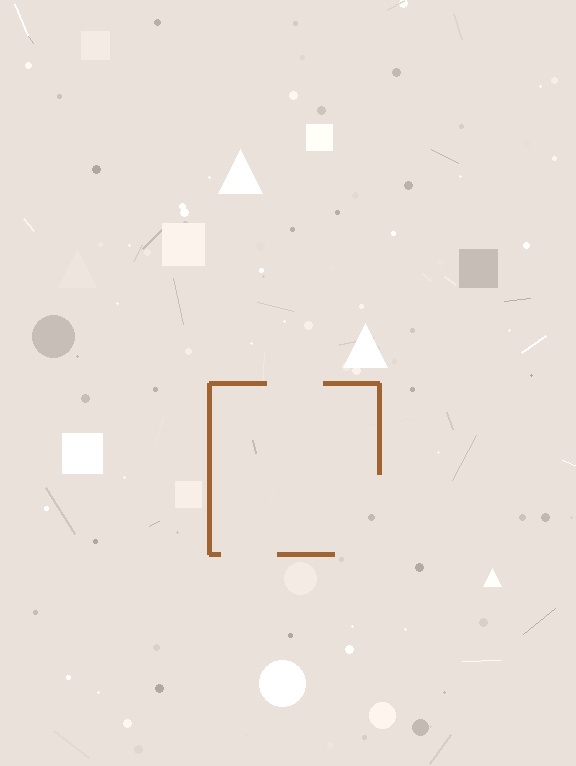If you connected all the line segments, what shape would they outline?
They would outline a square.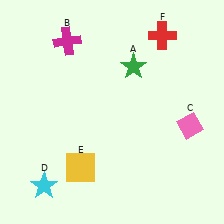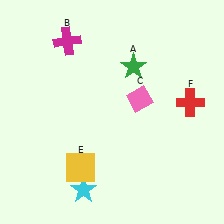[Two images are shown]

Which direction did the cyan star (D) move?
The cyan star (D) moved right.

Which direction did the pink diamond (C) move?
The pink diamond (C) moved left.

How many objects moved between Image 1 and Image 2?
3 objects moved between the two images.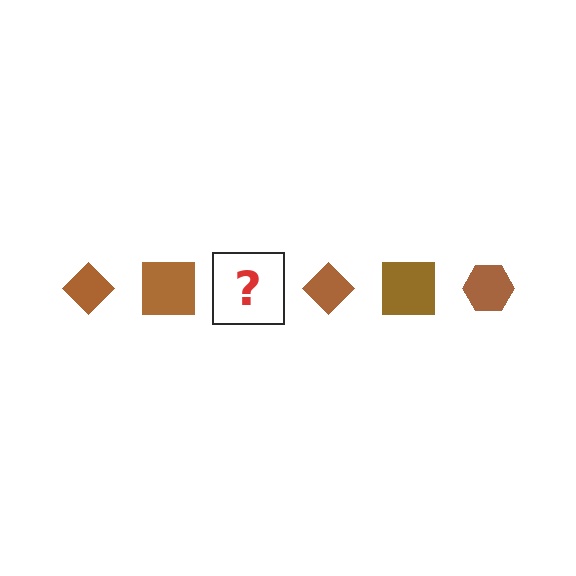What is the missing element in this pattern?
The missing element is a brown hexagon.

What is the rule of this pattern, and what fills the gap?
The rule is that the pattern cycles through diamond, square, hexagon shapes in brown. The gap should be filled with a brown hexagon.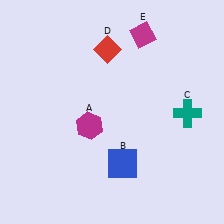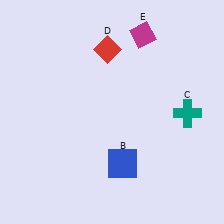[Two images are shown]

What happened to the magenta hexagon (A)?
The magenta hexagon (A) was removed in Image 2. It was in the bottom-left area of Image 1.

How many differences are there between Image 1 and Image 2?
There is 1 difference between the two images.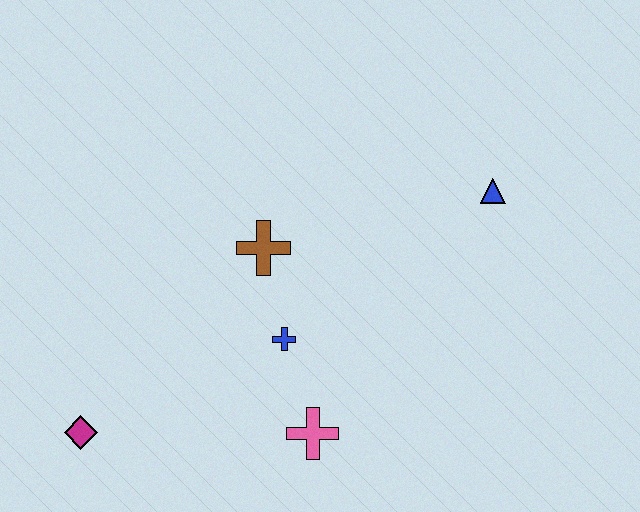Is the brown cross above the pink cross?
Yes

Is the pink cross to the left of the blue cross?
No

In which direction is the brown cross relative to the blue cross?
The brown cross is above the blue cross.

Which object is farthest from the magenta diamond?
The blue triangle is farthest from the magenta diamond.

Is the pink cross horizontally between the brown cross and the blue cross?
No